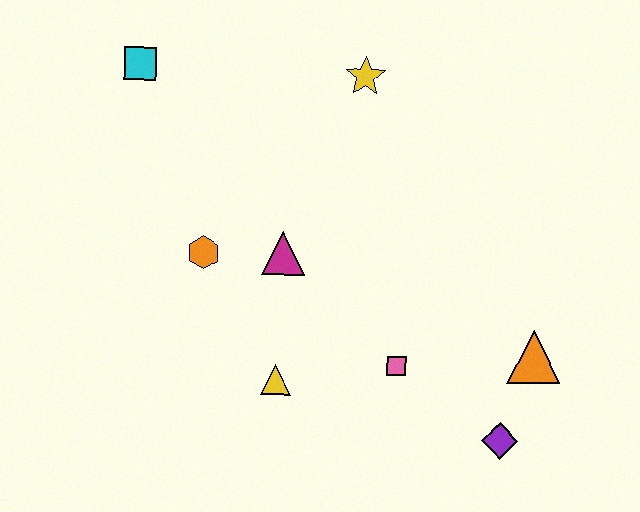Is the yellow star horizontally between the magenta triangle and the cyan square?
No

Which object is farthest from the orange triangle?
The cyan square is farthest from the orange triangle.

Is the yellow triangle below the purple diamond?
No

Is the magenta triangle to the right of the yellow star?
No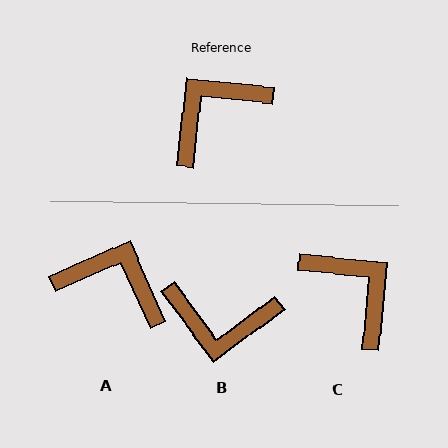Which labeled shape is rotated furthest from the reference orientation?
B, about 133 degrees away.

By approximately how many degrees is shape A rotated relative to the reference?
Approximately 60 degrees clockwise.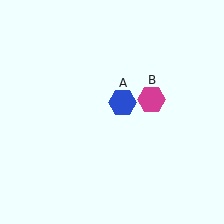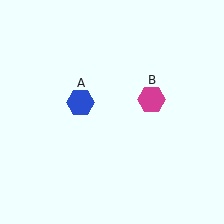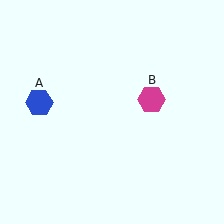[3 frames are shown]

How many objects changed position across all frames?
1 object changed position: blue hexagon (object A).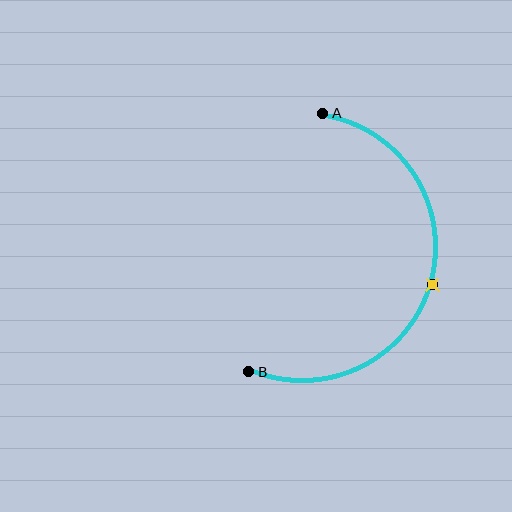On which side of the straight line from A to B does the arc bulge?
The arc bulges to the right of the straight line connecting A and B.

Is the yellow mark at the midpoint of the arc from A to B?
Yes. The yellow mark lies on the arc at equal arc-length from both A and B — it is the arc midpoint.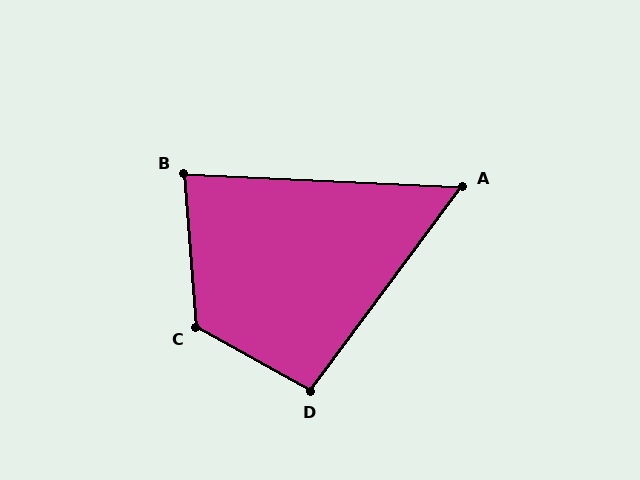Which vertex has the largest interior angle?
C, at approximately 124 degrees.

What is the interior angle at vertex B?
Approximately 83 degrees (acute).